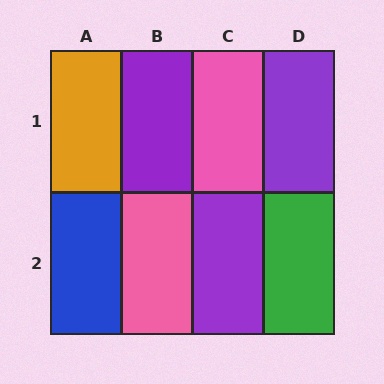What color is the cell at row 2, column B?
Pink.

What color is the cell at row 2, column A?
Blue.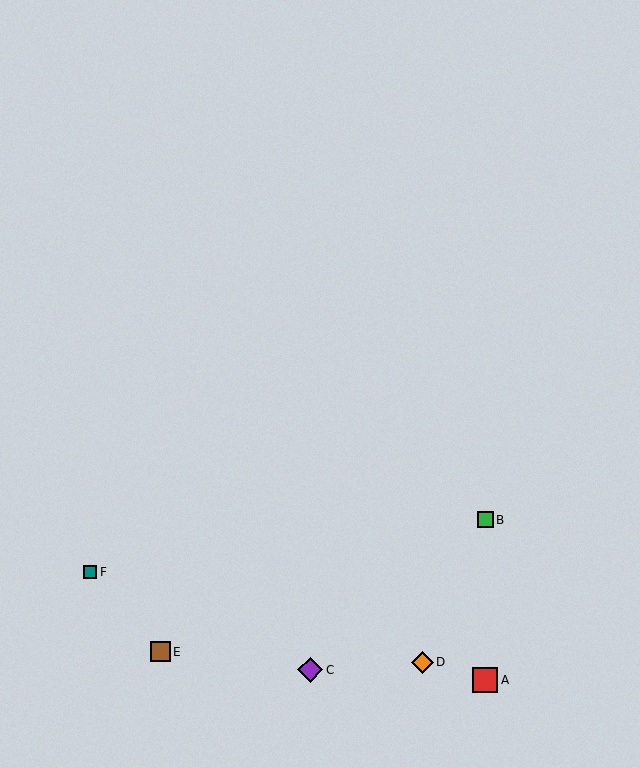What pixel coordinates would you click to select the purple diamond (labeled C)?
Click at (310, 670) to select the purple diamond C.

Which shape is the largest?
The purple diamond (labeled C) is the largest.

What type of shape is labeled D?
Shape D is an orange diamond.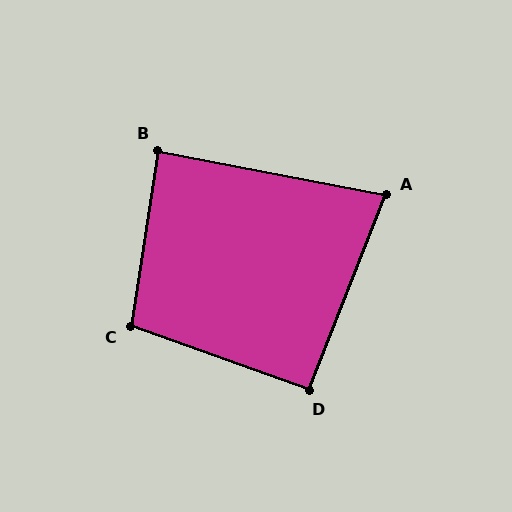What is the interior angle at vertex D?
Approximately 92 degrees (approximately right).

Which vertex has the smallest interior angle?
A, at approximately 79 degrees.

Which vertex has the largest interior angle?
C, at approximately 101 degrees.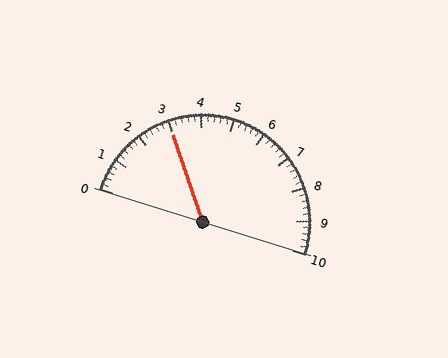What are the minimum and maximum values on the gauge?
The gauge ranges from 0 to 10.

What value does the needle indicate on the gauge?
The needle indicates approximately 3.0.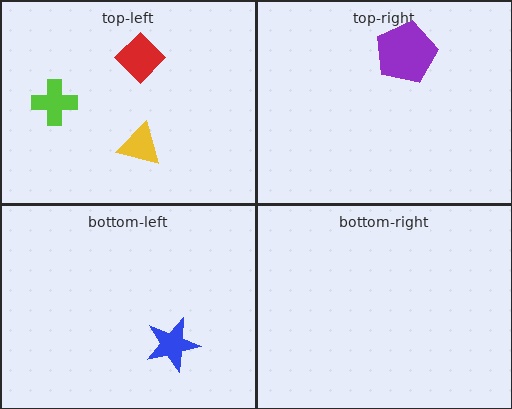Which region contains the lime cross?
The top-left region.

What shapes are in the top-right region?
The purple pentagon.